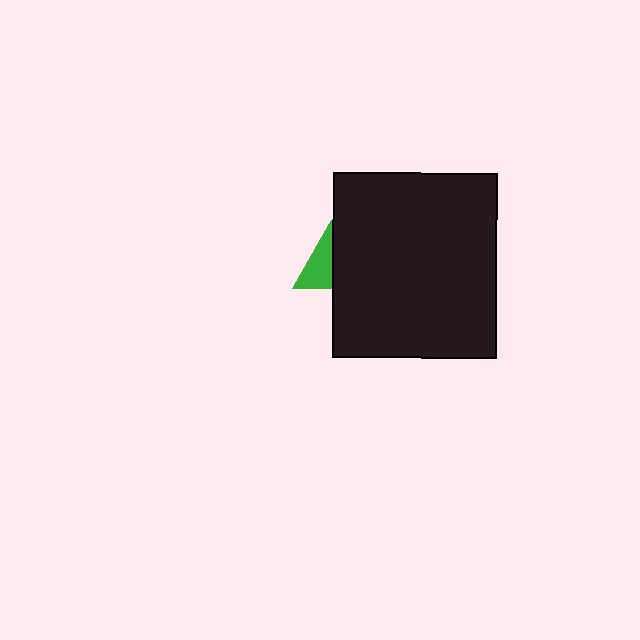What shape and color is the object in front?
The object in front is a black rectangle.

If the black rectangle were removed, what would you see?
You would see the complete green triangle.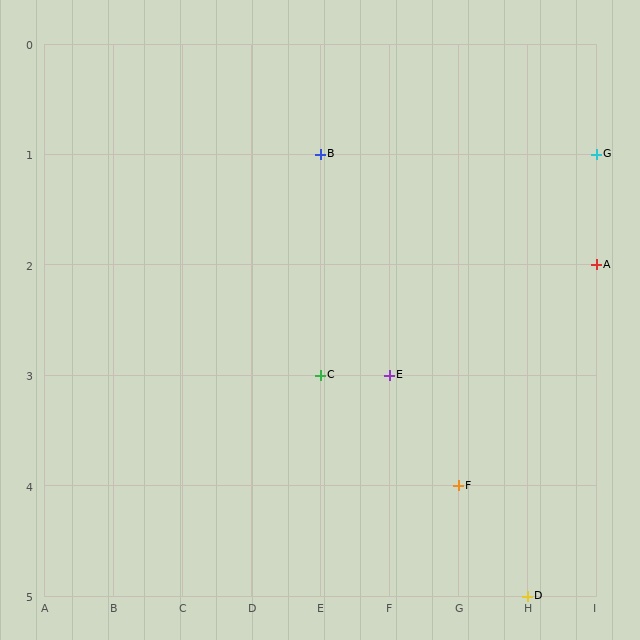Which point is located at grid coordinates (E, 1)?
Point B is at (E, 1).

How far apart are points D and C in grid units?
Points D and C are 3 columns and 2 rows apart (about 3.6 grid units diagonally).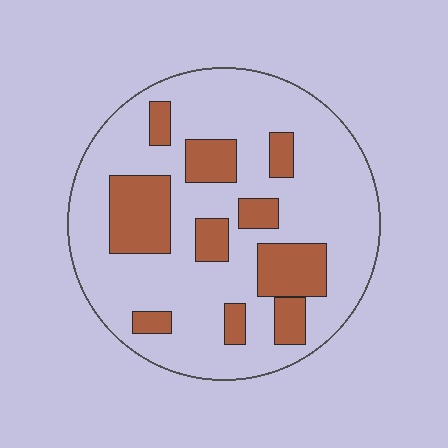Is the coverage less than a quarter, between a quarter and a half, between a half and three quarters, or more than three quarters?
Less than a quarter.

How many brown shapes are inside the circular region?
10.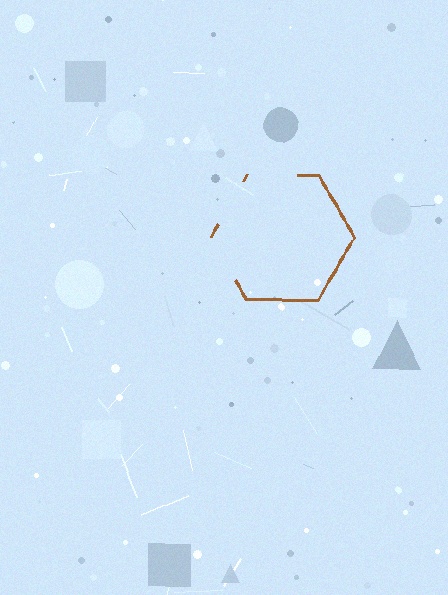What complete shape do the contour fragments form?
The contour fragments form a hexagon.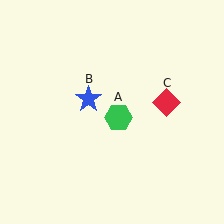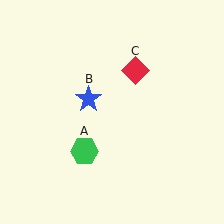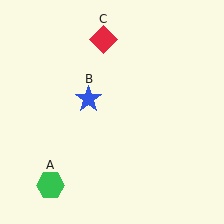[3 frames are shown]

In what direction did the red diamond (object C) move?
The red diamond (object C) moved up and to the left.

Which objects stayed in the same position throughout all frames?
Blue star (object B) remained stationary.